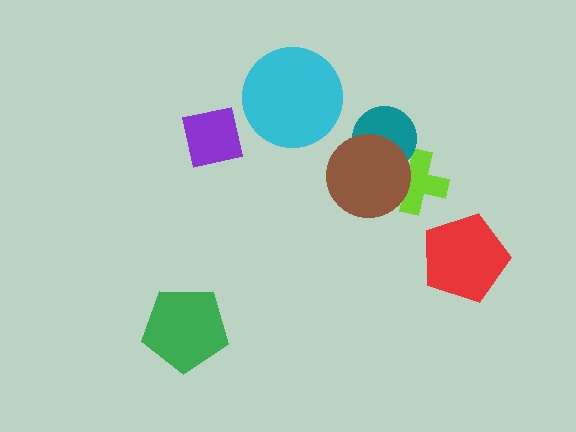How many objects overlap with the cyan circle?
0 objects overlap with the cyan circle.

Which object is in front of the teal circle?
The brown circle is in front of the teal circle.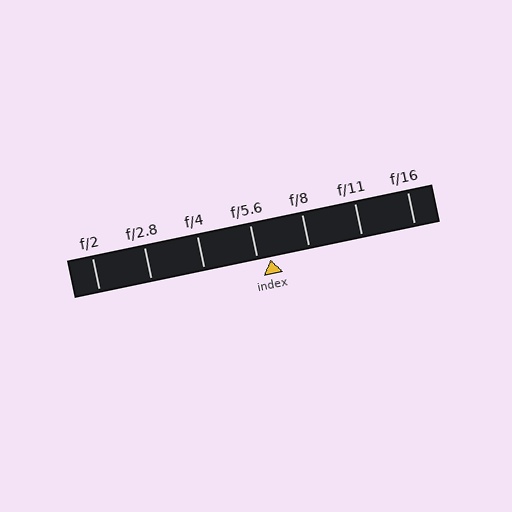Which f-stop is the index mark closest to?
The index mark is closest to f/5.6.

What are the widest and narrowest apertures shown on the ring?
The widest aperture shown is f/2 and the narrowest is f/16.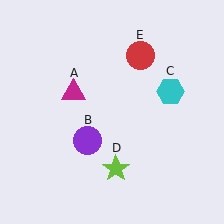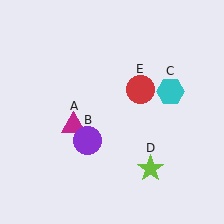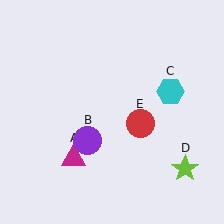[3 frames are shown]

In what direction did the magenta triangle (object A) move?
The magenta triangle (object A) moved down.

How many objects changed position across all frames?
3 objects changed position: magenta triangle (object A), lime star (object D), red circle (object E).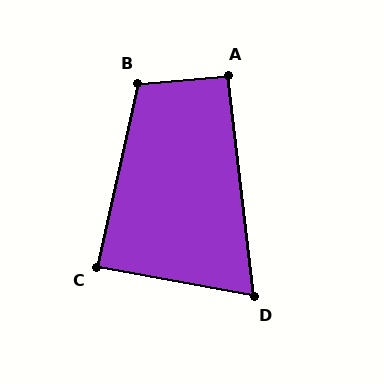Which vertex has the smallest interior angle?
D, at approximately 73 degrees.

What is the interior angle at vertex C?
Approximately 88 degrees (approximately right).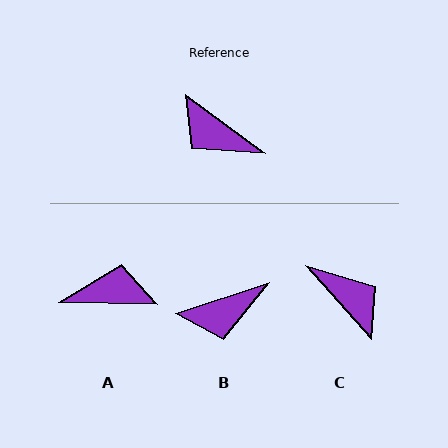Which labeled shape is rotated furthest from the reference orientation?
C, about 168 degrees away.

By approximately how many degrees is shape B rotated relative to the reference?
Approximately 54 degrees counter-clockwise.